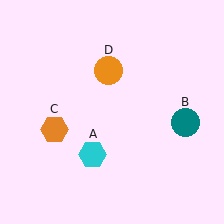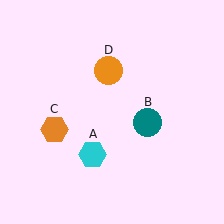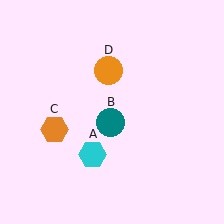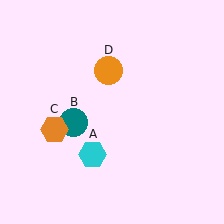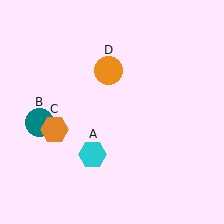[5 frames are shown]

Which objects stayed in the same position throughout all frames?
Cyan hexagon (object A) and orange hexagon (object C) and orange circle (object D) remained stationary.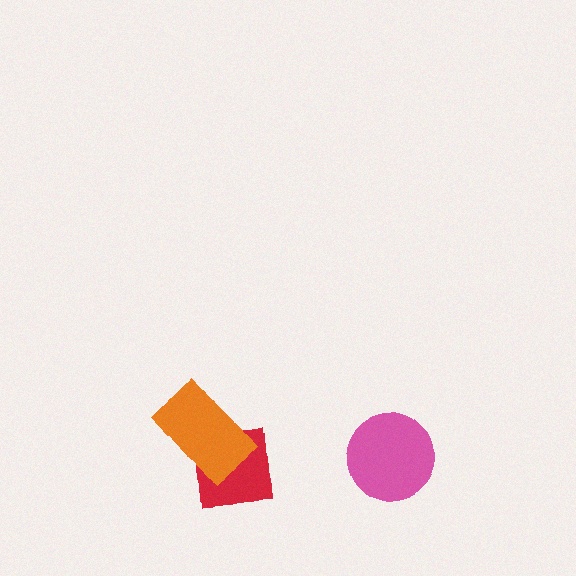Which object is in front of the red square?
The orange rectangle is in front of the red square.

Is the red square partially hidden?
Yes, it is partially covered by another shape.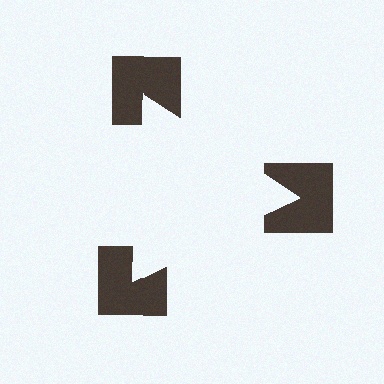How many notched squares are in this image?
There are 3 — one at each vertex of the illusory triangle.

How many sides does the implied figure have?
3 sides.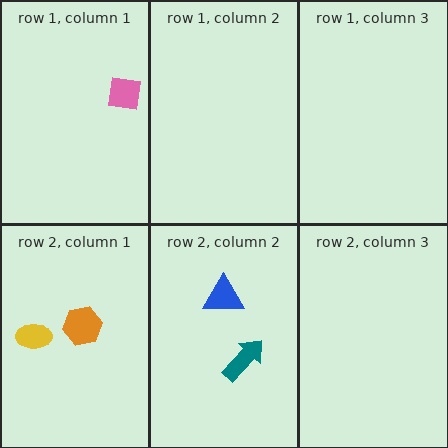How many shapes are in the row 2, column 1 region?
2.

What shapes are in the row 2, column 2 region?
The blue triangle, the teal arrow.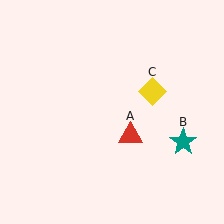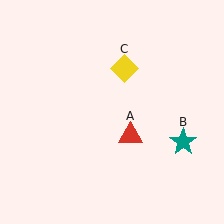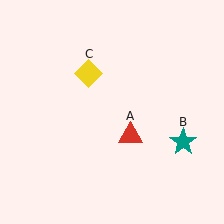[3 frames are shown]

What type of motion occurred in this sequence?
The yellow diamond (object C) rotated counterclockwise around the center of the scene.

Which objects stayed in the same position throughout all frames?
Red triangle (object A) and teal star (object B) remained stationary.